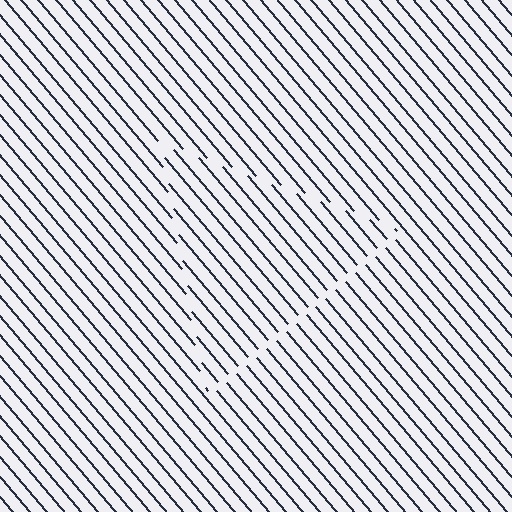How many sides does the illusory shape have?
3 sides — the line-ends trace a triangle.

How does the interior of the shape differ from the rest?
The interior of the shape contains the same grating, shifted by half a period — the contour is defined by the phase discontinuity where line-ends from the inner and outer gratings abut.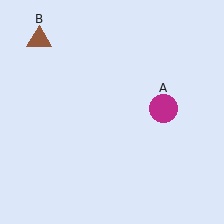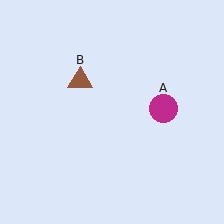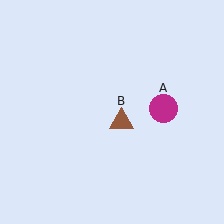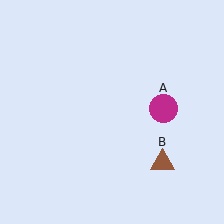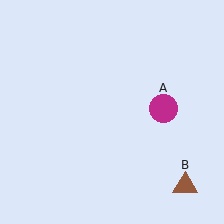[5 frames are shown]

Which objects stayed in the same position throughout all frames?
Magenta circle (object A) remained stationary.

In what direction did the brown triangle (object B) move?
The brown triangle (object B) moved down and to the right.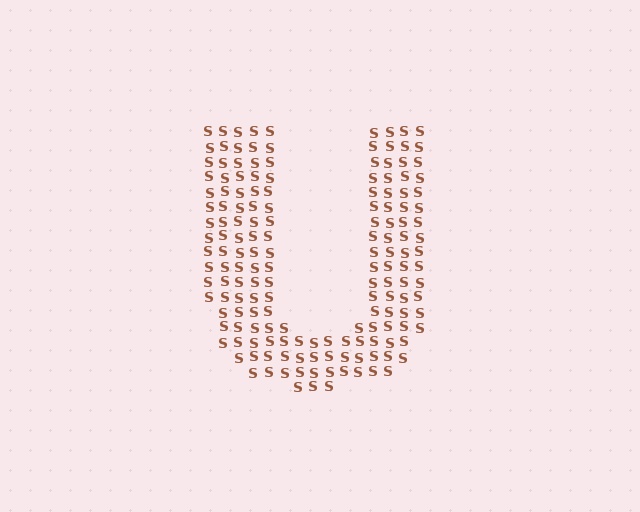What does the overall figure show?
The overall figure shows the letter U.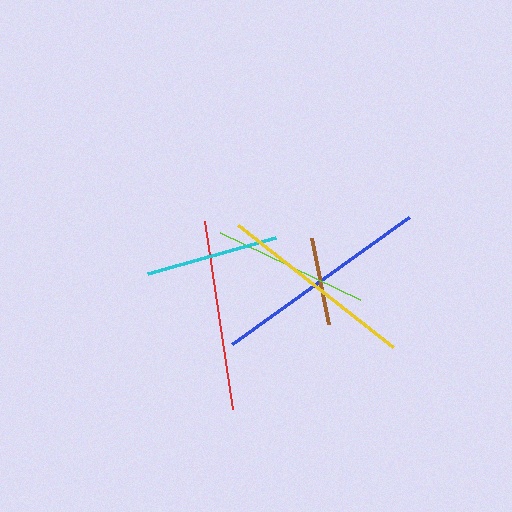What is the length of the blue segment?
The blue segment is approximately 218 pixels long.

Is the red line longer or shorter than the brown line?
The red line is longer than the brown line.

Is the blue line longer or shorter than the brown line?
The blue line is longer than the brown line.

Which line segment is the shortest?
The brown line is the shortest at approximately 87 pixels.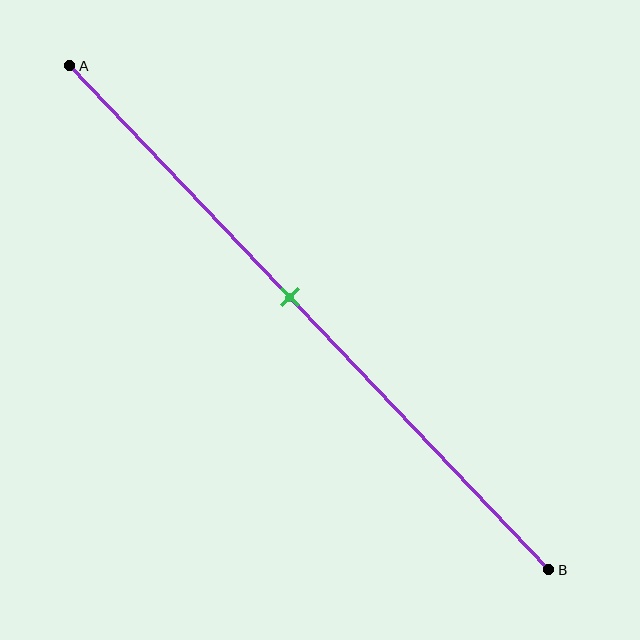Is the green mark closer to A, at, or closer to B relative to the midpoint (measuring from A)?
The green mark is closer to point A than the midpoint of segment AB.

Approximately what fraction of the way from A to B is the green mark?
The green mark is approximately 45% of the way from A to B.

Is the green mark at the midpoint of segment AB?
No, the mark is at about 45% from A, not at the 50% midpoint.